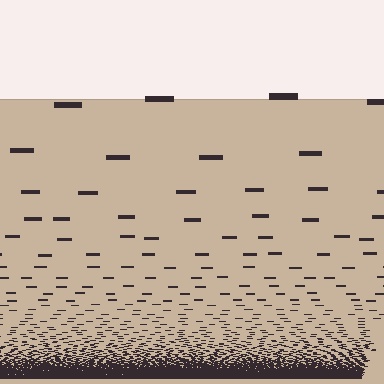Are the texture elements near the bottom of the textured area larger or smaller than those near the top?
Smaller. The gradient is inverted — elements near the bottom are smaller and denser.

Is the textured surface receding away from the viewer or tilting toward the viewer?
The surface appears to tilt toward the viewer. Texture elements get larger and sparser toward the top.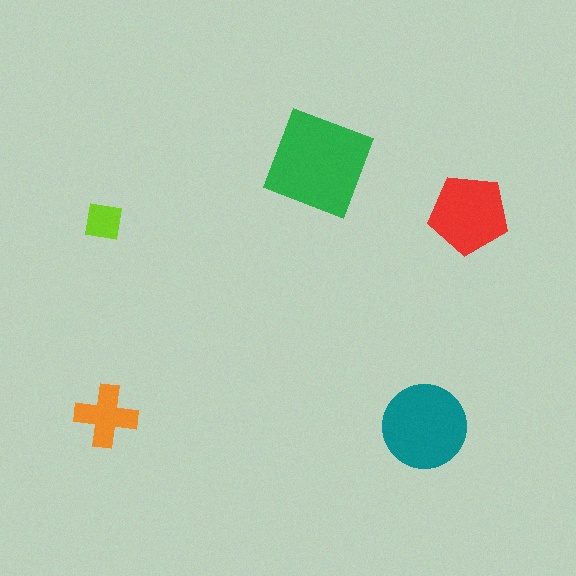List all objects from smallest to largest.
The lime square, the orange cross, the red pentagon, the teal circle, the green square.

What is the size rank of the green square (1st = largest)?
1st.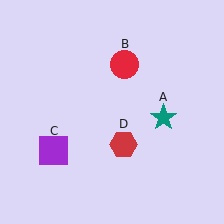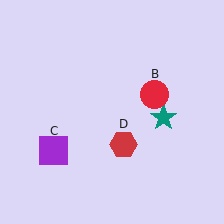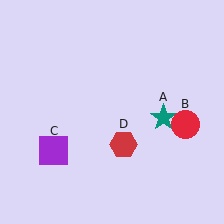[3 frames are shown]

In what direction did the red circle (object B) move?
The red circle (object B) moved down and to the right.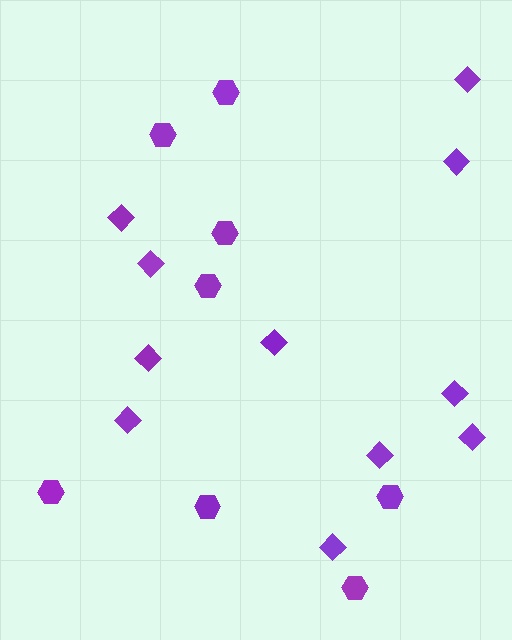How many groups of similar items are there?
There are 2 groups: one group of hexagons (8) and one group of diamonds (11).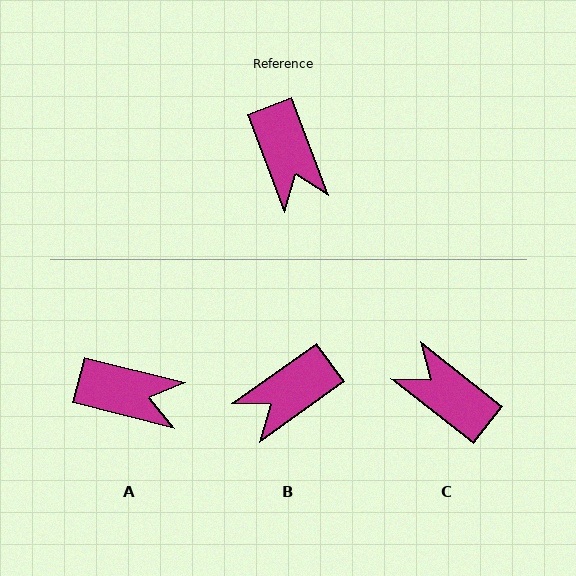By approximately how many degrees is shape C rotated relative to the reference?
Approximately 149 degrees clockwise.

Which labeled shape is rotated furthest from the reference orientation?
C, about 149 degrees away.